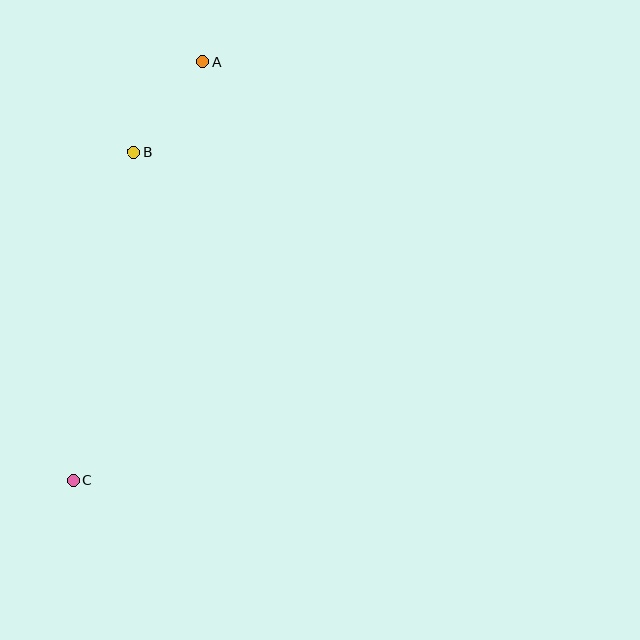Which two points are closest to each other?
Points A and B are closest to each other.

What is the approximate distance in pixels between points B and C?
The distance between B and C is approximately 334 pixels.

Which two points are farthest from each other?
Points A and C are farthest from each other.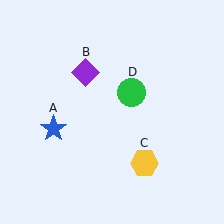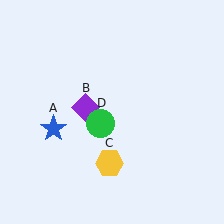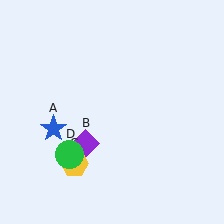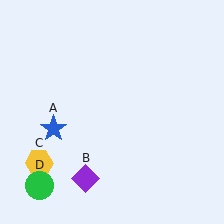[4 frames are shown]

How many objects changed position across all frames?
3 objects changed position: purple diamond (object B), yellow hexagon (object C), green circle (object D).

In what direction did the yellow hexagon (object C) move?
The yellow hexagon (object C) moved left.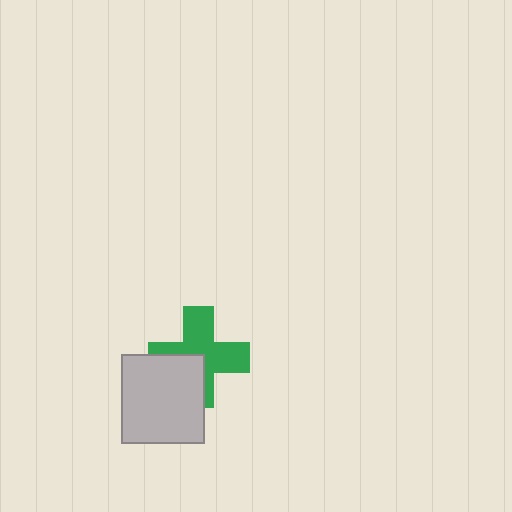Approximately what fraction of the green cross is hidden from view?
Roughly 36% of the green cross is hidden behind the light gray rectangle.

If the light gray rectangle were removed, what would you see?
You would see the complete green cross.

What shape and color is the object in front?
The object in front is a light gray rectangle.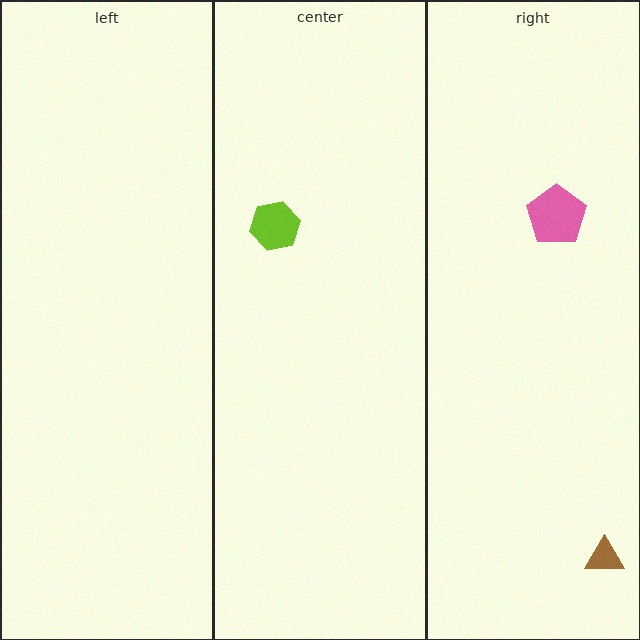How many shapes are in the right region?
2.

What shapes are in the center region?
The lime hexagon.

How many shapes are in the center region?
1.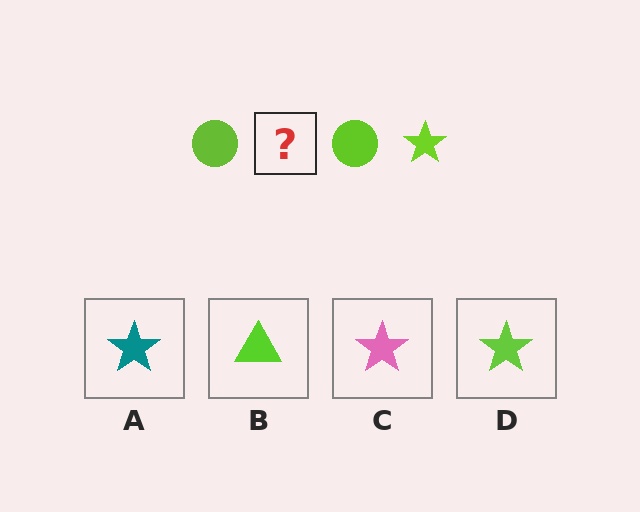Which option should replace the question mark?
Option D.